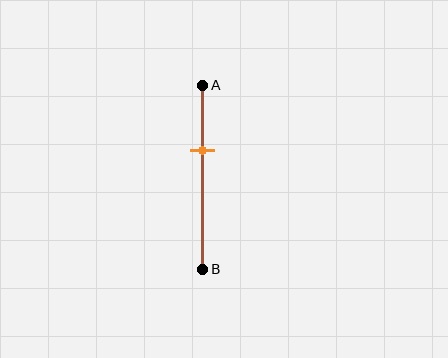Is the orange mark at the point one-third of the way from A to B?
Yes, the mark is approximately at the one-third point.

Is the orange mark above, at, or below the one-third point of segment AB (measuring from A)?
The orange mark is approximately at the one-third point of segment AB.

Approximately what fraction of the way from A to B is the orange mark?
The orange mark is approximately 35% of the way from A to B.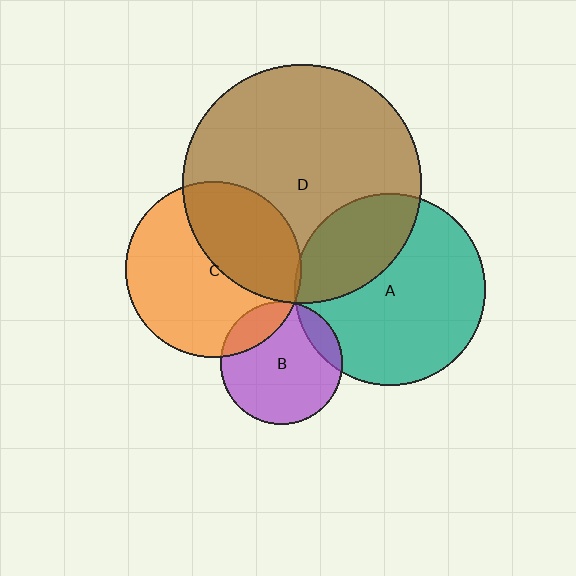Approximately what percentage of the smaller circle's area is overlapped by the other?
Approximately 15%.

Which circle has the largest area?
Circle D (brown).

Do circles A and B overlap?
Yes.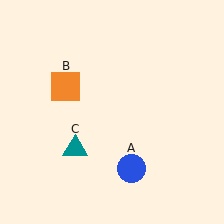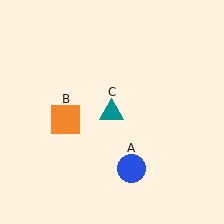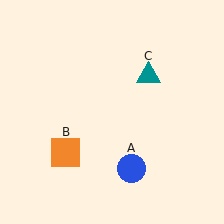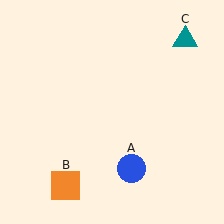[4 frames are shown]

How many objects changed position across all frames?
2 objects changed position: orange square (object B), teal triangle (object C).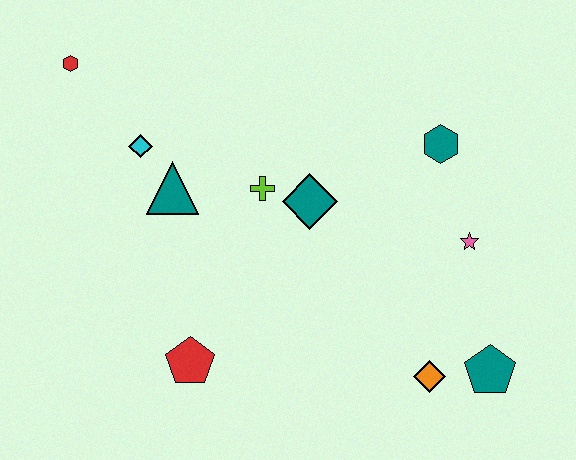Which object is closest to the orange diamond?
The teal pentagon is closest to the orange diamond.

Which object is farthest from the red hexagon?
The teal pentagon is farthest from the red hexagon.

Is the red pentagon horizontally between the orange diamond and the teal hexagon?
No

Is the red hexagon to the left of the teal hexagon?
Yes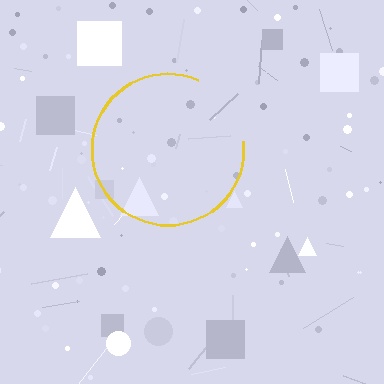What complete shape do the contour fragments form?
The contour fragments form a circle.